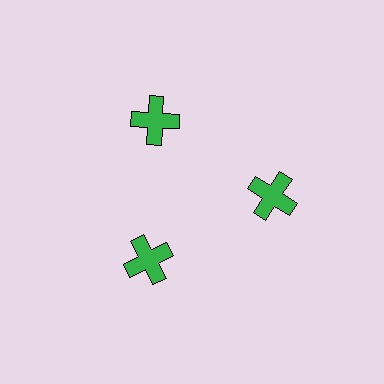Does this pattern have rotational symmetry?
Yes, this pattern has 3-fold rotational symmetry. It looks the same after rotating 120 degrees around the center.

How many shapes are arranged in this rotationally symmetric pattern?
There are 3 shapes, arranged in 3 groups of 1.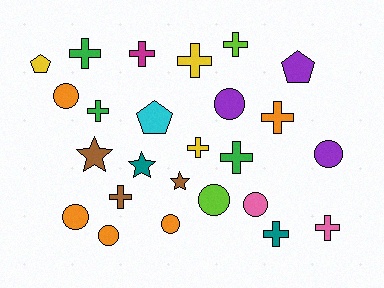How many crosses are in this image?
There are 11 crosses.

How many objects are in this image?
There are 25 objects.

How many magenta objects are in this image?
There is 1 magenta object.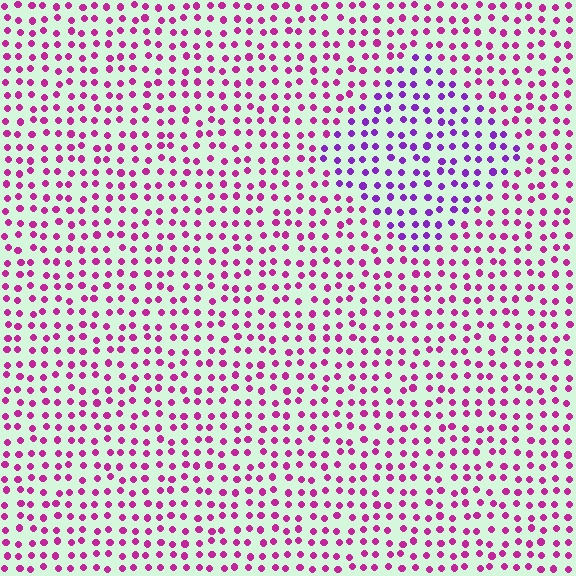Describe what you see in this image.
The image is filled with small magenta elements in a uniform arrangement. A diamond-shaped region is visible where the elements are tinted to a slightly different hue, forming a subtle color boundary.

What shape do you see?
I see a diamond.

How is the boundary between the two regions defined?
The boundary is defined purely by a slight shift in hue (about 37 degrees). Spacing, size, and orientation are identical on both sides.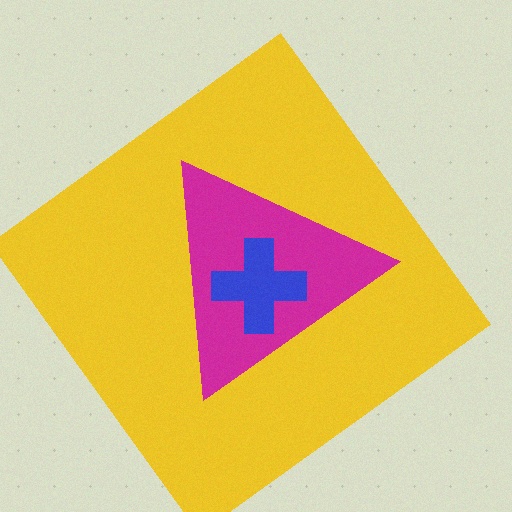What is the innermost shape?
The blue cross.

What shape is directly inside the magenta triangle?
The blue cross.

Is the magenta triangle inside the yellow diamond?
Yes.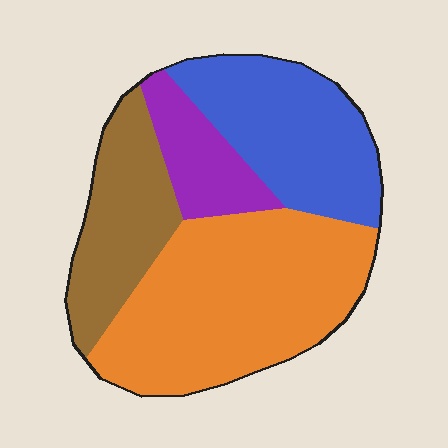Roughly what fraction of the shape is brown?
Brown covers about 20% of the shape.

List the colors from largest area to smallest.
From largest to smallest: orange, blue, brown, purple.